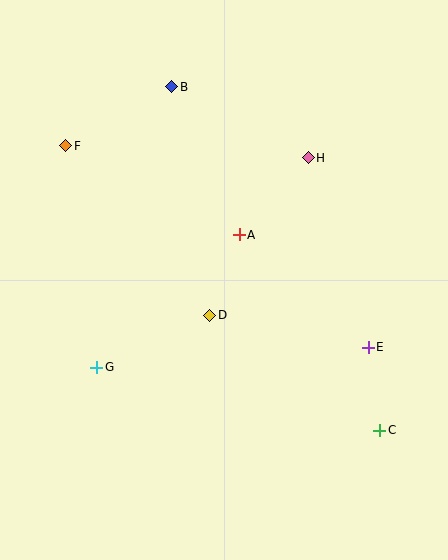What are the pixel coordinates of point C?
Point C is at (380, 430).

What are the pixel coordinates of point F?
Point F is at (66, 146).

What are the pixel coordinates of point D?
Point D is at (210, 315).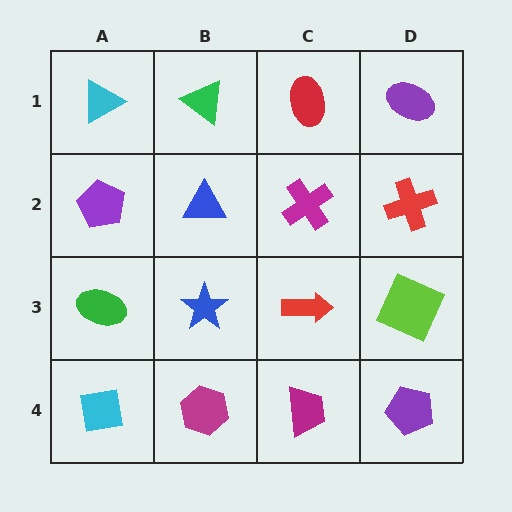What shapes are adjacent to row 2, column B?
A green triangle (row 1, column B), a blue star (row 3, column B), a purple pentagon (row 2, column A), a magenta cross (row 2, column C).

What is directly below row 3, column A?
A cyan square.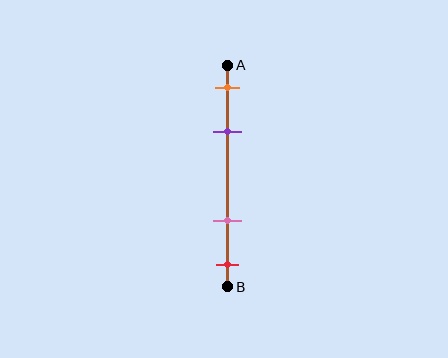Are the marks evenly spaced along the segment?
No, the marks are not evenly spaced.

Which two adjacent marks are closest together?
The orange and purple marks are the closest adjacent pair.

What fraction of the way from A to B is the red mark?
The red mark is approximately 90% (0.9) of the way from A to B.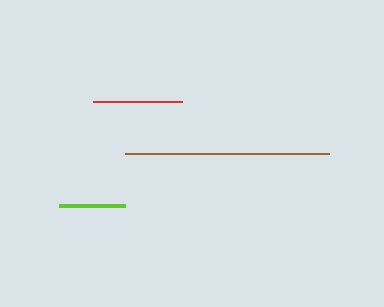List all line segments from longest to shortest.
From longest to shortest: brown, red, lime.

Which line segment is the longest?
The brown line is the longest at approximately 204 pixels.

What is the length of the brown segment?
The brown segment is approximately 204 pixels long.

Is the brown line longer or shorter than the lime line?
The brown line is longer than the lime line.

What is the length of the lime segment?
The lime segment is approximately 66 pixels long.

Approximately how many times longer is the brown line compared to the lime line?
The brown line is approximately 3.1 times the length of the lime line.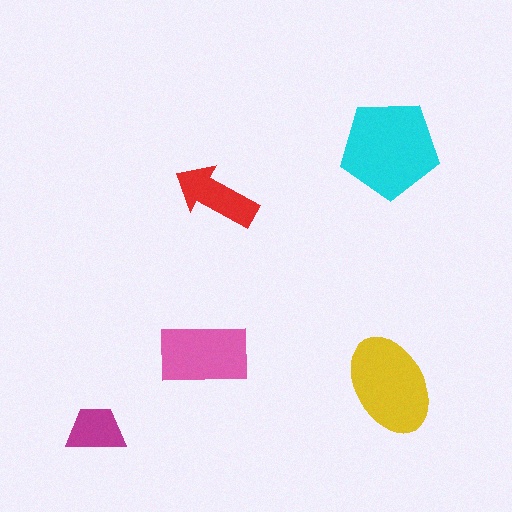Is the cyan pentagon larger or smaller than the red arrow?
Larger.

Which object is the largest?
The cyan pentagon.